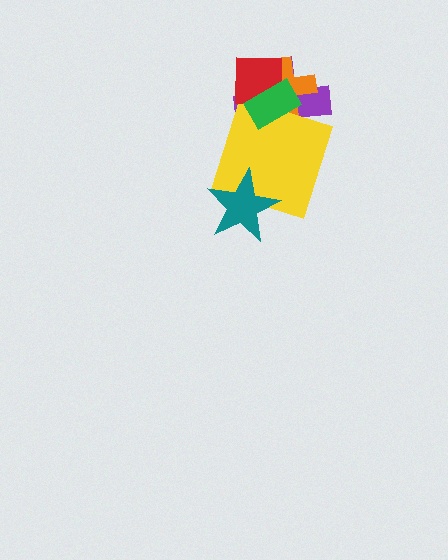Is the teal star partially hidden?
No, no other shape covers it.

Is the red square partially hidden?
Yes, it is partially covered by another shape.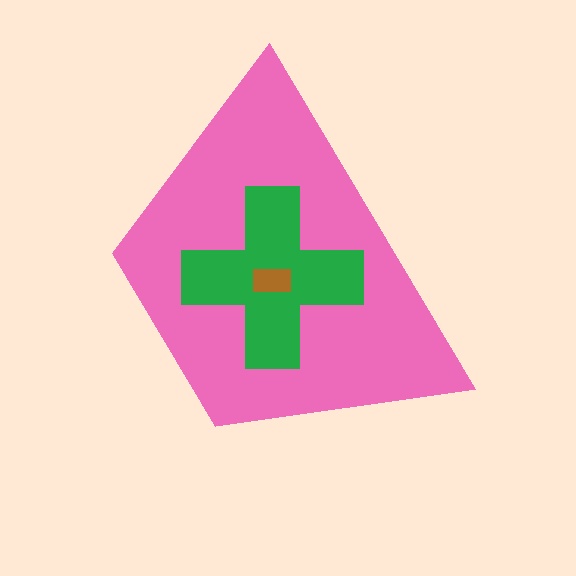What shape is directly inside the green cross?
The brown rectangle.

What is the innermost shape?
The brown rectangle.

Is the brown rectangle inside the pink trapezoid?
Yes.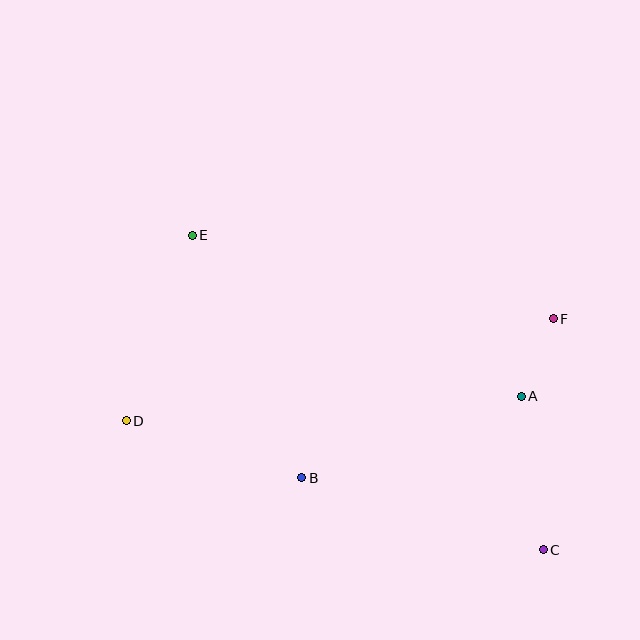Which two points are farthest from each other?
Points C and E are farthest from each other.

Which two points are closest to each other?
Points A and F are closest to each other.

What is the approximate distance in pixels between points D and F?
The distance between D and F is approximately 439 pixels.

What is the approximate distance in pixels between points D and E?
The distance between D and E is approximately 197 pixels.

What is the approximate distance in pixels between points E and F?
The distance between E and F is approximately 370 pixels.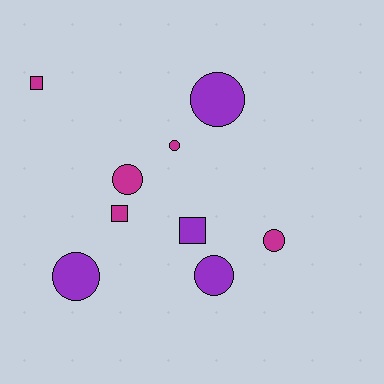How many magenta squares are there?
There are 2 magenta squares.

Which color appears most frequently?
Magenta, with 5 objects.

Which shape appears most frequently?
Circle, with 6 objects.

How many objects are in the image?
There are 9 objects.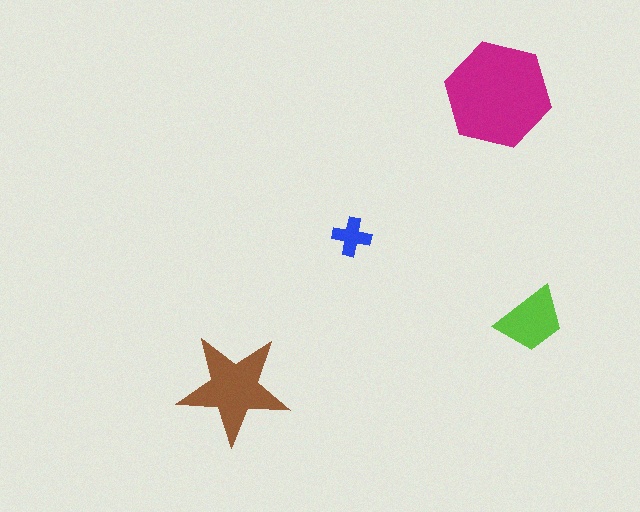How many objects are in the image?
There are 4 objects in the image.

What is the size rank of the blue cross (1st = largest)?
4th.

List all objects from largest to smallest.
The magenta hexagon, the brown star, the lime trapezoid, the blue cross.